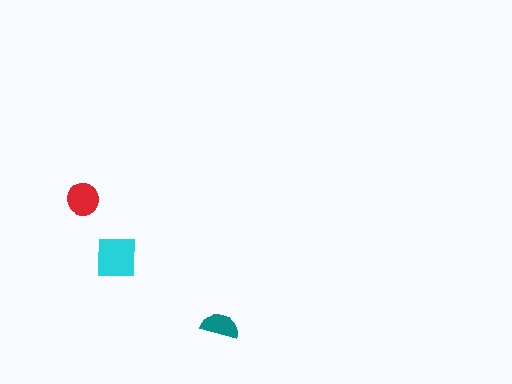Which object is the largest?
The cyan square.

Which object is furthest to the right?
The teal semicircle is rightmost.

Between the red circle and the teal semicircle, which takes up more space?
The red circle.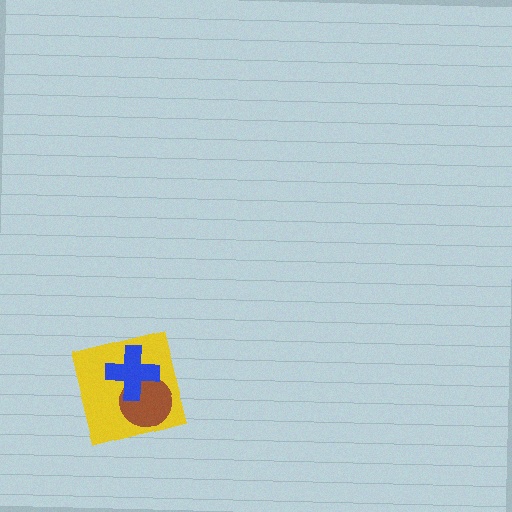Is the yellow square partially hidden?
Yes, it is partially covered by another shape.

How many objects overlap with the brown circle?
2 objects overlap with the brown circle.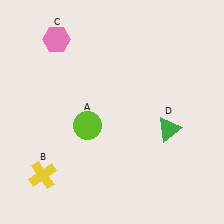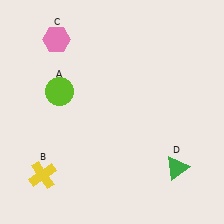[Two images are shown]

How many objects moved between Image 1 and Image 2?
2 objects moved between the two images.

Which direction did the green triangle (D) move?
The green triangle (D) moved down.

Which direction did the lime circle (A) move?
The lime circle (A) moved up.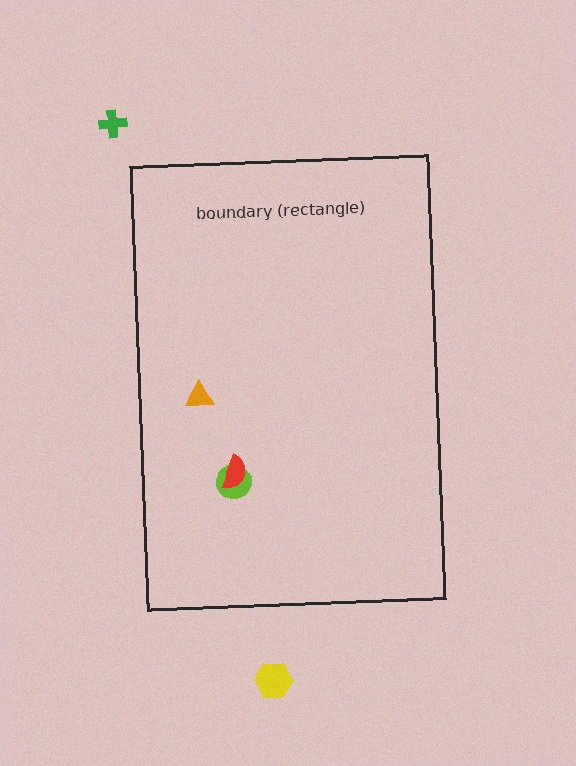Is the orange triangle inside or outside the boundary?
Inside.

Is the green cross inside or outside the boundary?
Outside.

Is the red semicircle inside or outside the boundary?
Inside.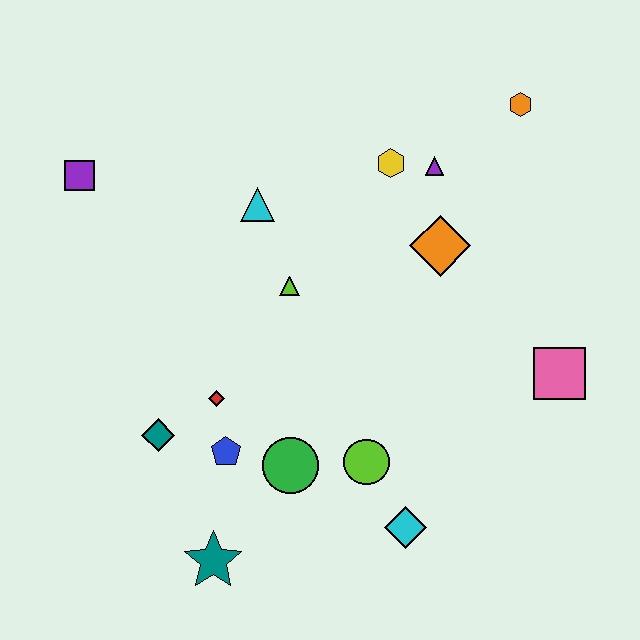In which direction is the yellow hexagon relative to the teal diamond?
The yellow hexagon is above the teal diamond.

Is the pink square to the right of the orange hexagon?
Yes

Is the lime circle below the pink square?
Yes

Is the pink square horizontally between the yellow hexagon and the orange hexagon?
No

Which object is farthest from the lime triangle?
The orange hexagon is farthest from the lime triangle.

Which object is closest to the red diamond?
The blue pentagon is closest to the red diamond.